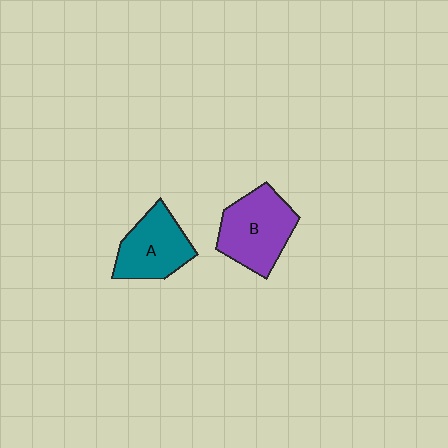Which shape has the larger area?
Shape B (purple).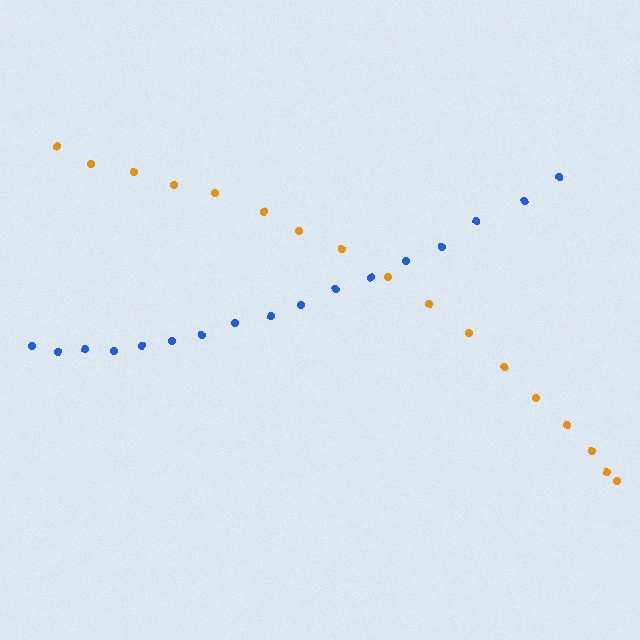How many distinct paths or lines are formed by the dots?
There are 2 distinct paths.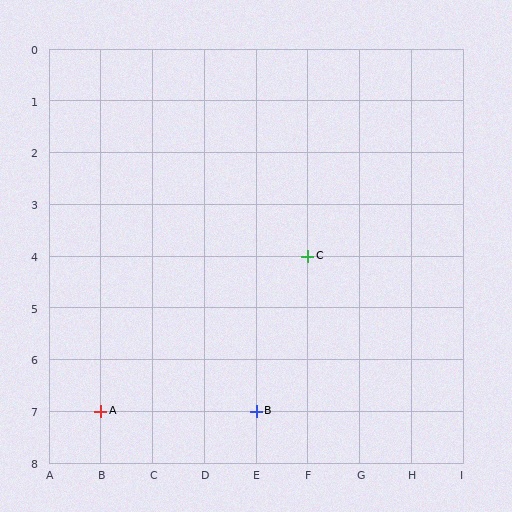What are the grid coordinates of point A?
Point A is at grid coordinates (B, 7).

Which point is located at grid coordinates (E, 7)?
Point B is at (E, 7).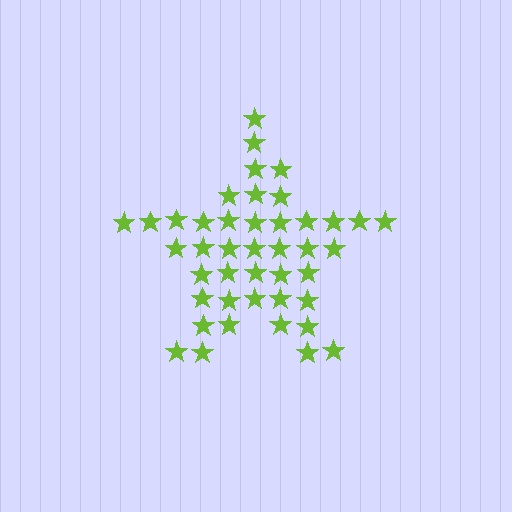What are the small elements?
The small elements are stars.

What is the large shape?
The large shape is a star.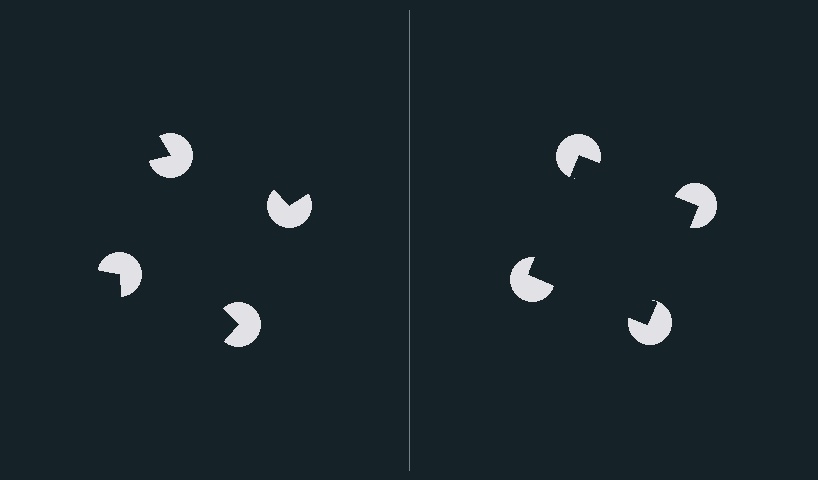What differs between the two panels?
The pac-man discs are positioned identically on both sides; only the wedge orientations differ. On the right they align to a square; on the left they are misaligned.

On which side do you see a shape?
An illusory square appears on the right side. On the left side the wedge cuts are rotated, so no coherent shape forms.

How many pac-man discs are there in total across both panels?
8 — 4 on each side.